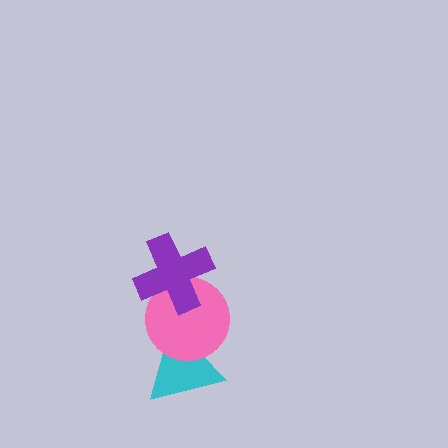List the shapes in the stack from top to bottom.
From top to bottom: the purple cross, the pink circle, the cyan triangle.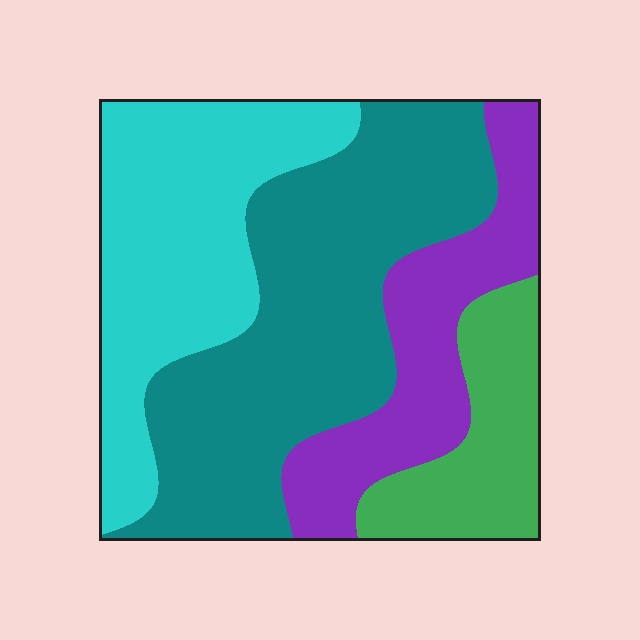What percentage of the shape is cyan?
Cyan covers around 30% of the shape.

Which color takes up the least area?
Green, at roughly 15%.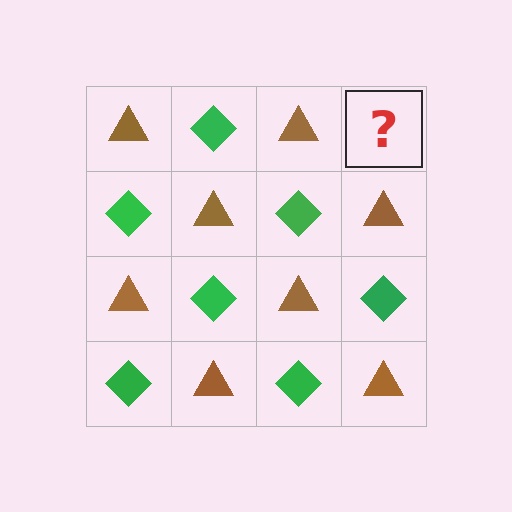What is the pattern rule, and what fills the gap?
The rule is that it alternates brown triangle and green diamond in a checkerboard pattern. The gap should be filled with a green diamond.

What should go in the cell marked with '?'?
The missing cell should contain a green diamond.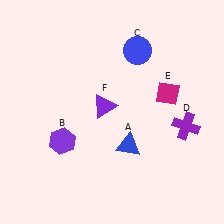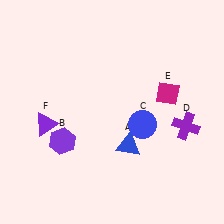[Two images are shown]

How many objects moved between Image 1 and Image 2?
2 objects moved between the two images.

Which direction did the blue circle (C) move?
The blue circle (C) moved down.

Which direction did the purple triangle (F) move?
The purple triangle (F) moved left.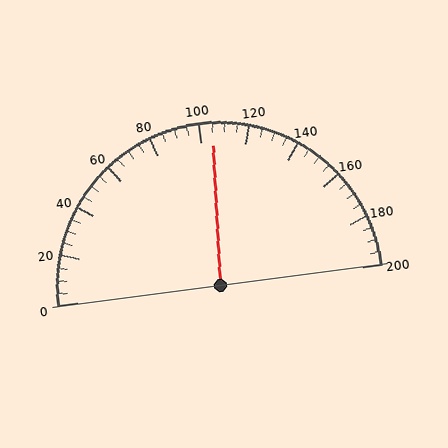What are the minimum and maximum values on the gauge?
The gauge ranges from 0 to 200.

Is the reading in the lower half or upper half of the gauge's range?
The reading is in the upper half of the range (0 to 200).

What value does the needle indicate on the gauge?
The needle indicates approximately 105.